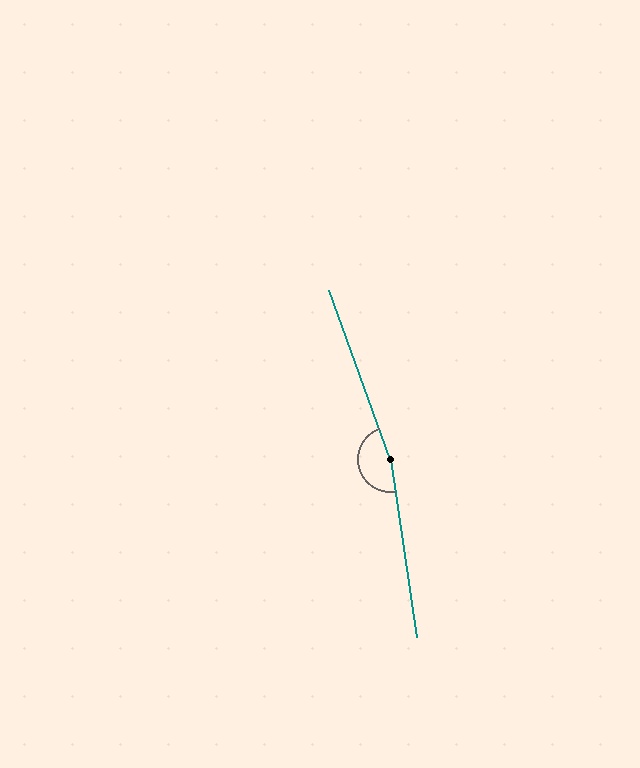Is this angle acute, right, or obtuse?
It is obtuse.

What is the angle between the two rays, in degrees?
Approximately 169 degrees.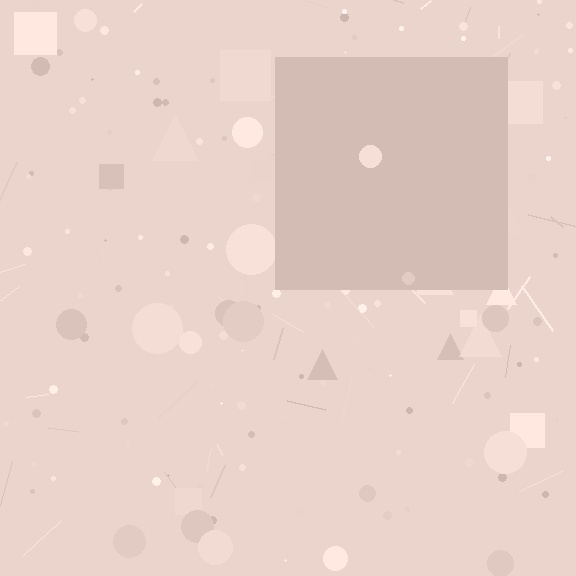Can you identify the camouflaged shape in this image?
The camouflaged shape is a square.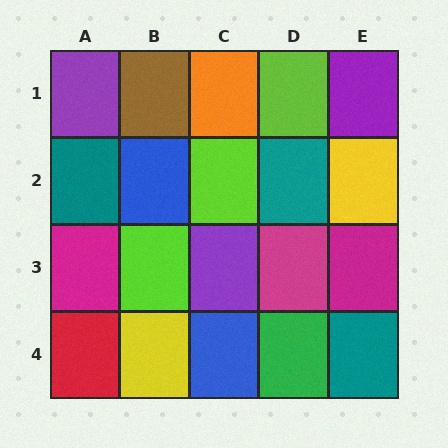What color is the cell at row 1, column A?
Purple.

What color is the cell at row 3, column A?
Magenta.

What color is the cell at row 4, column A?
Red.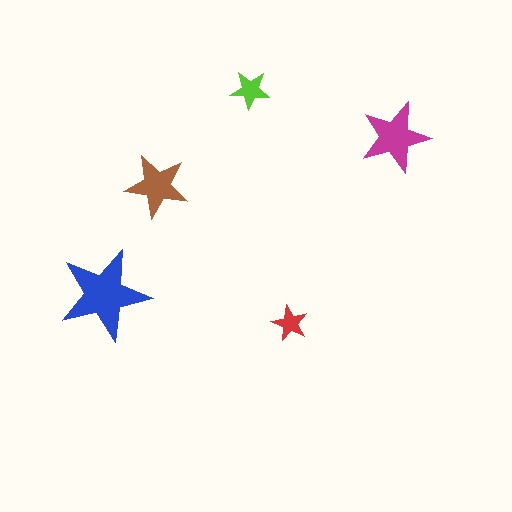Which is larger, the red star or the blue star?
The blue one.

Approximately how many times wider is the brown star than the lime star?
About 1.5 times wider.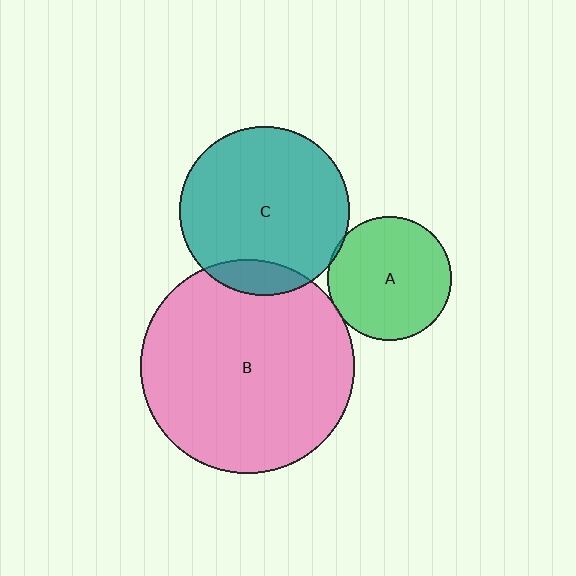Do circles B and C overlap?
Yes.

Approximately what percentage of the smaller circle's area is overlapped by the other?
Approximately 10%.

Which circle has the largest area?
Circle B (pink).